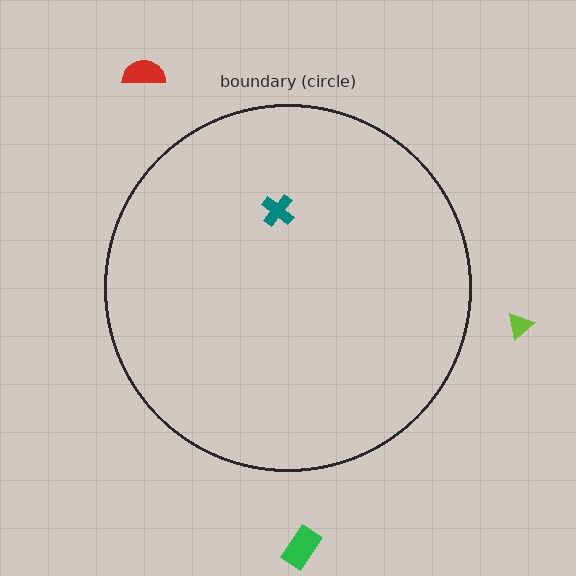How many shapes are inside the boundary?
1 inside, 3 outside.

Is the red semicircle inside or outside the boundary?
Outside.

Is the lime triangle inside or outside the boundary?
Outside.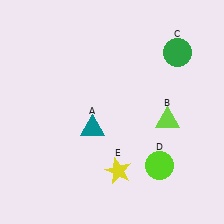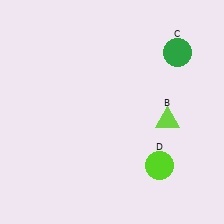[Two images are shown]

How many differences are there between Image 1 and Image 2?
There are 2 differences between the two images.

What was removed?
The teal triangle (A), the yellow star (E) were removed in Image 2.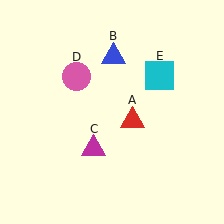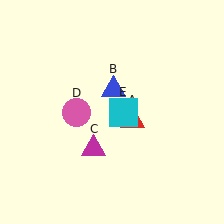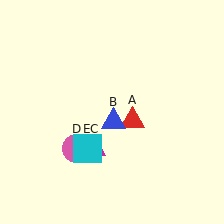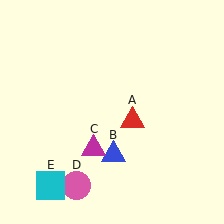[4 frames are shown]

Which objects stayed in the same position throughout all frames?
Red triangle (object A) and magenta triangle (object C) remained stationary.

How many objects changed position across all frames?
3 objects changed position: blue triangle (object B), pink circle (object D), cyan square (object E).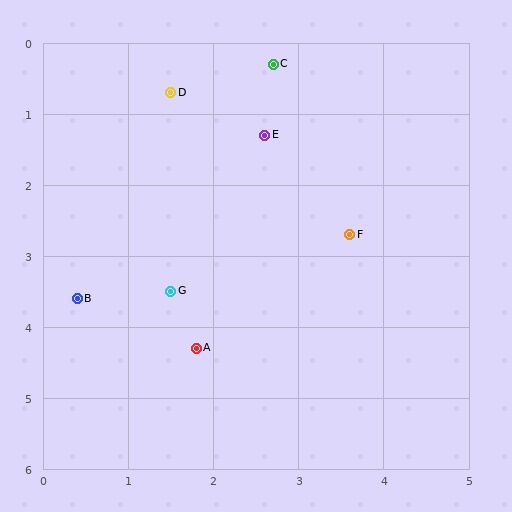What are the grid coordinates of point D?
Point D is at approximately (1.5, 0.7).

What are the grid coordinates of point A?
Point A is at approximately (1.8, 4.3).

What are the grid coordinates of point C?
Point C is at approximately (2.7, 0.3).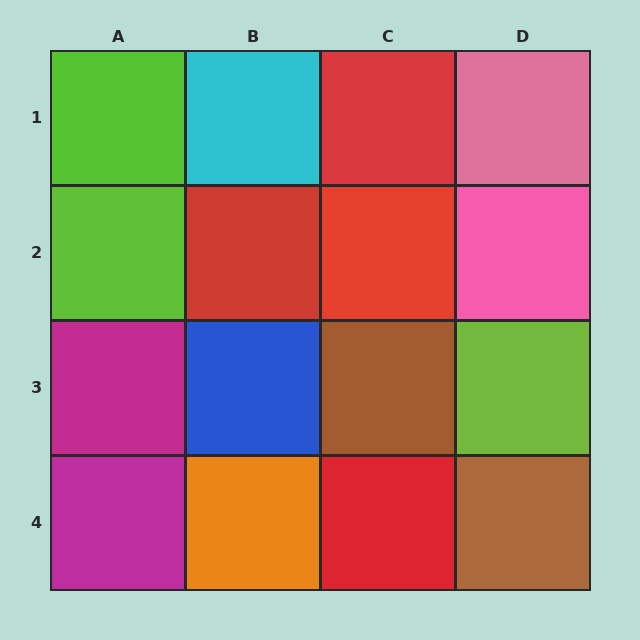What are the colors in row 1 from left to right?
Lime, cyan, red, pink.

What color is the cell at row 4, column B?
Orange.